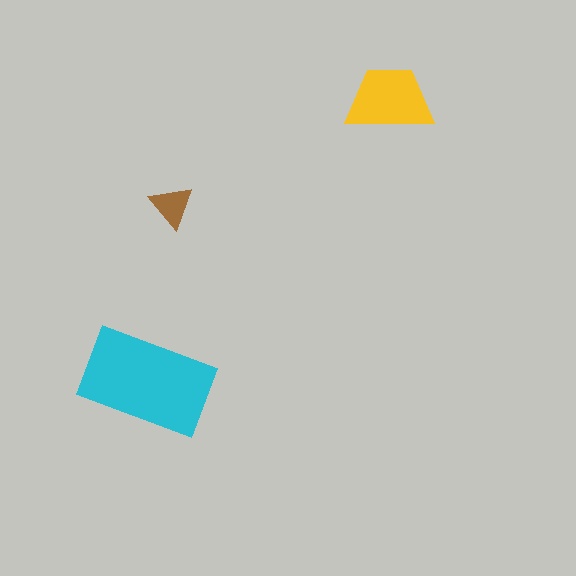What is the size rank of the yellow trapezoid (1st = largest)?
2nd.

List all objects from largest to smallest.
The cyan rectangle, the yellow trapezoid, the brown triangle.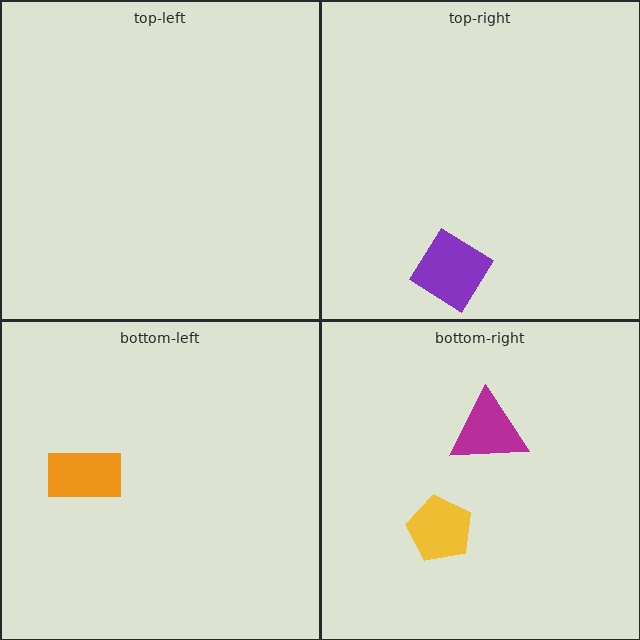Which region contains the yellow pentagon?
The bottom-right region.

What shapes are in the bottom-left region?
The orange rectangle.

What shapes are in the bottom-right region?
The magenta triangle, the yellow pentagon.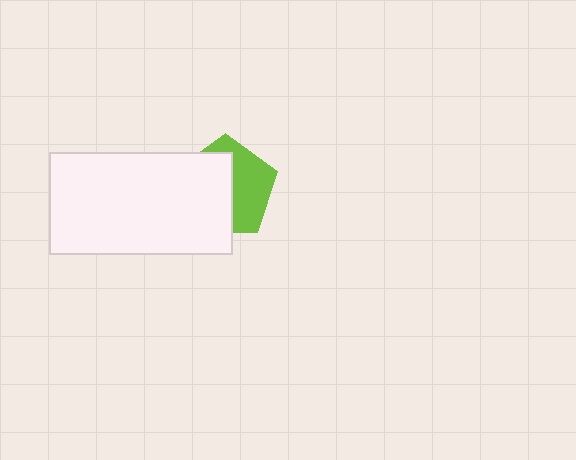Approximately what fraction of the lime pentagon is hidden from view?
Roughly 56% of the lime pentagon is hidden behind the white rectangle.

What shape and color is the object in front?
The object in front is a white rectangle.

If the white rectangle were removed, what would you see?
You would see the complete lime pentagon.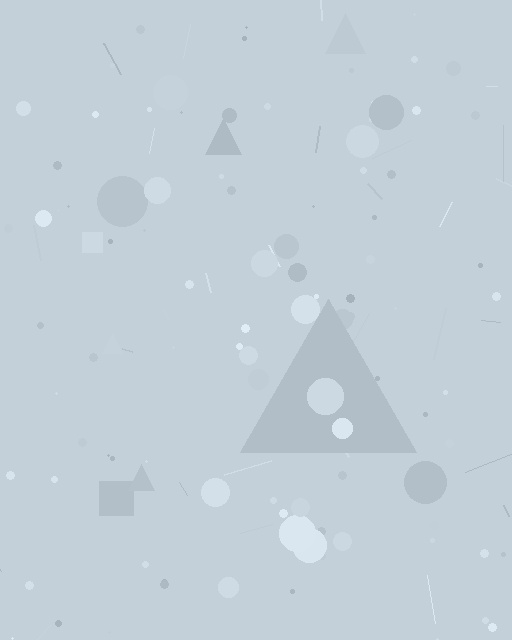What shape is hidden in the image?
A triangle is hidden in the image.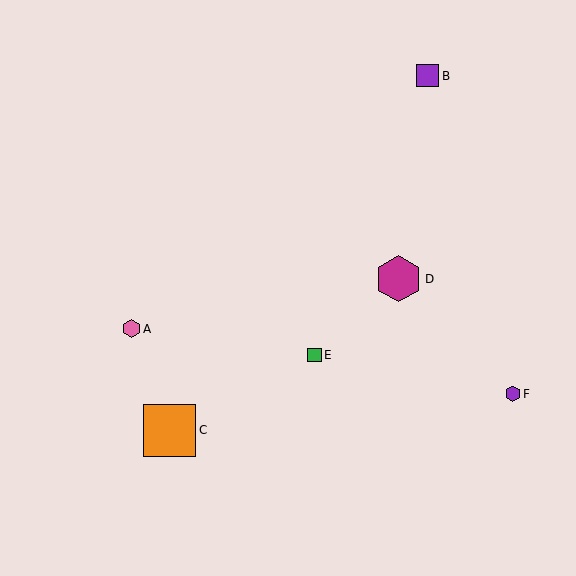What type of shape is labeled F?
Shape F is a purple hexagon.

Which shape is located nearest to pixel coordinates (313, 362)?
The green square (labeled E) at (314, 355) is nearest to that location.